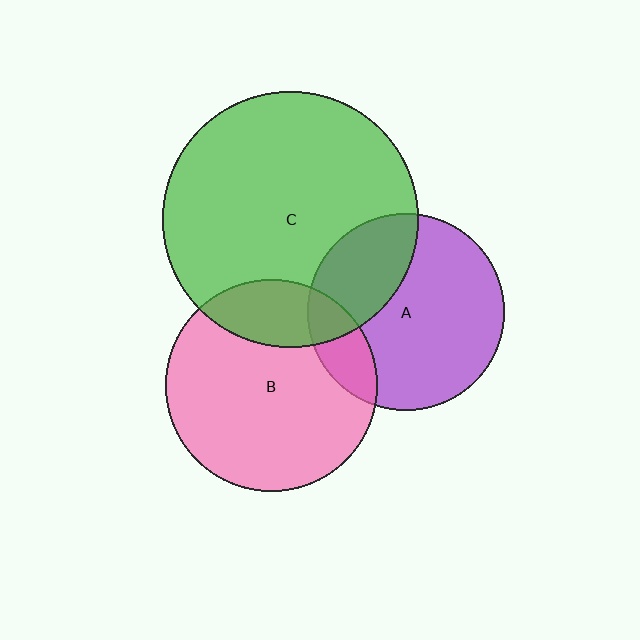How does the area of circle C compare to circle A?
Approximately 1.7 times.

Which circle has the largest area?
Circle C (green).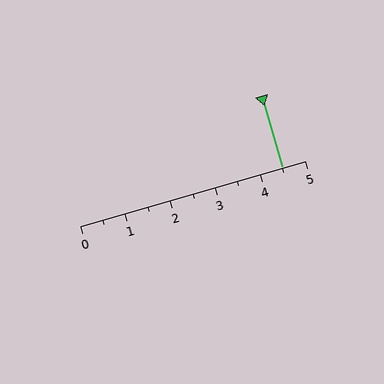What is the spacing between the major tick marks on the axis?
The major ticks are spaced 1 apart.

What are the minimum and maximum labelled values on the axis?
The axis runs from 0 to 5.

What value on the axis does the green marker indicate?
The marker indicates approximately 4.5.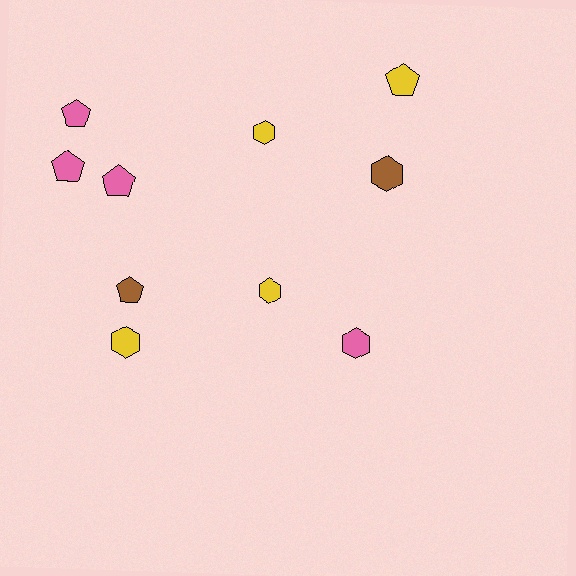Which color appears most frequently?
Yellow, with 4 objects.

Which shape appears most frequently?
Pentagon, with 5 objects.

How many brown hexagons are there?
There is 1 brown hexagon.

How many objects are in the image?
There are 10 objects.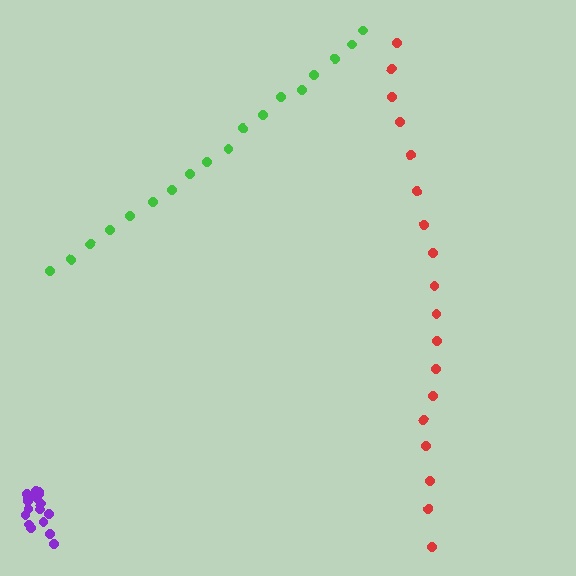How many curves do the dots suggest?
There are 3 distinct paths.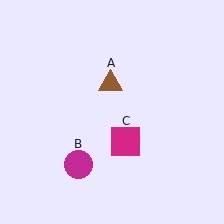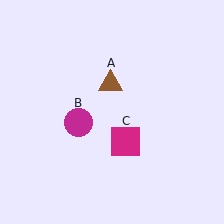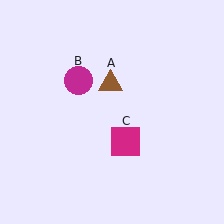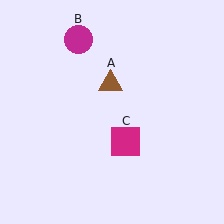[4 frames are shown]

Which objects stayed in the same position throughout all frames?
Brown triangle (object A) and magenta square (object C) remained stationary.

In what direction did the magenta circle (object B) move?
The magenta circle (object B) moved up.